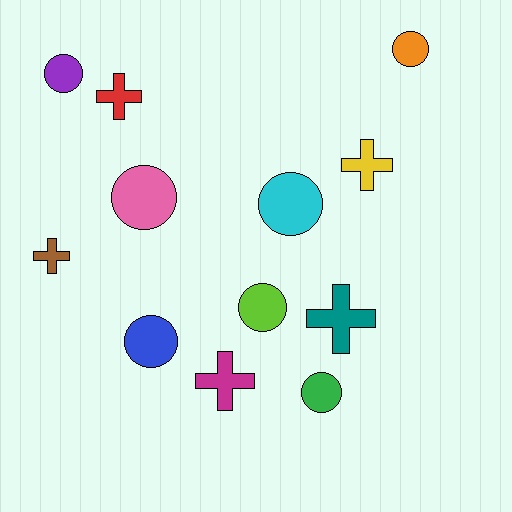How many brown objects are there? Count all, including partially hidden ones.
There is 1 brown object.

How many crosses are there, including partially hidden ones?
There are 5 crosses.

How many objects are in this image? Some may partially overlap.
There are 12 objects.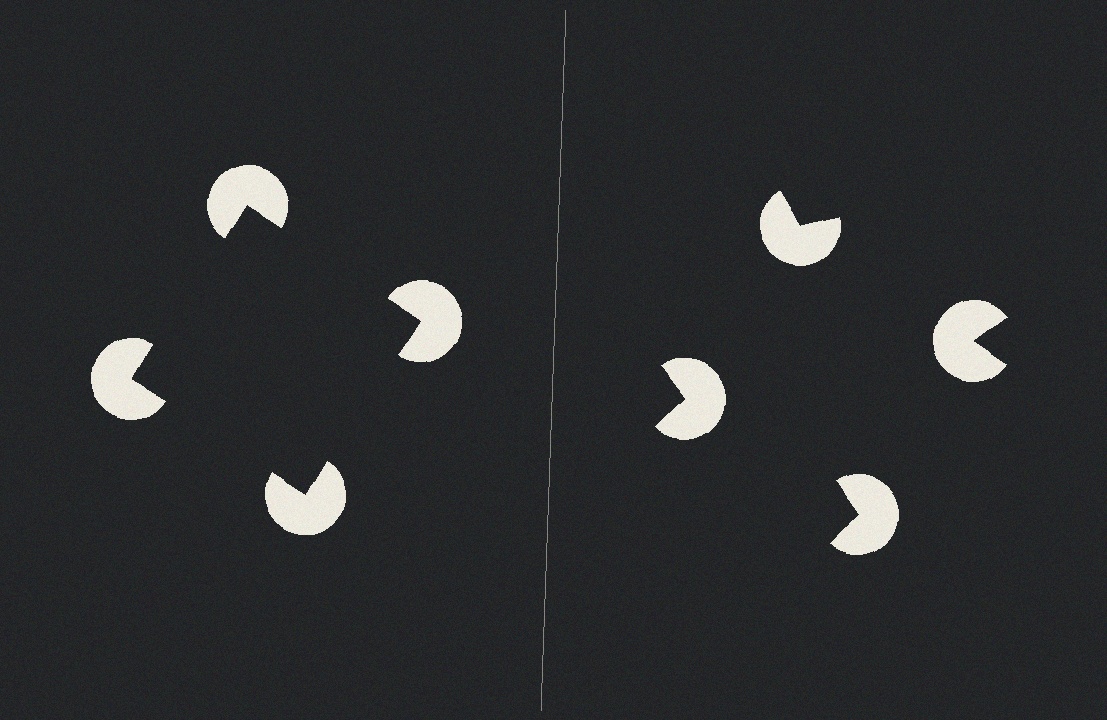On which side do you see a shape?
An illusory square appears on the left side. On the right side the wedge cuts are rotated, so no coherent shape forms.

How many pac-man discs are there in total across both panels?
8 — 4 on each side.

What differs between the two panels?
The pac-man discs are positioned identically on both sides; only the wedge orientations differ. On the left they align to a square; on the right they are misaligned.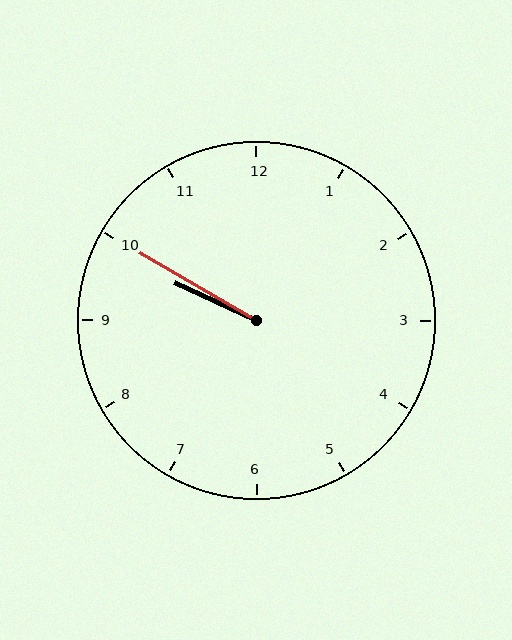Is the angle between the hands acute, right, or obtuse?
It is acute.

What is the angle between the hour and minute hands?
Approximately 5 degrees.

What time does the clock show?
9:50.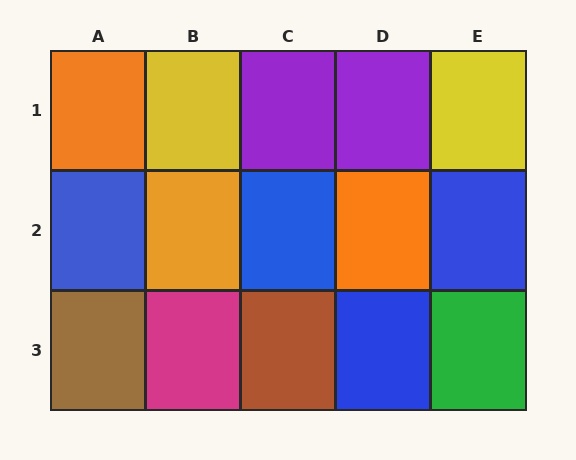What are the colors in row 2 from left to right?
Blue, orange, blue, orange, blue.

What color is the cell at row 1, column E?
Yellow.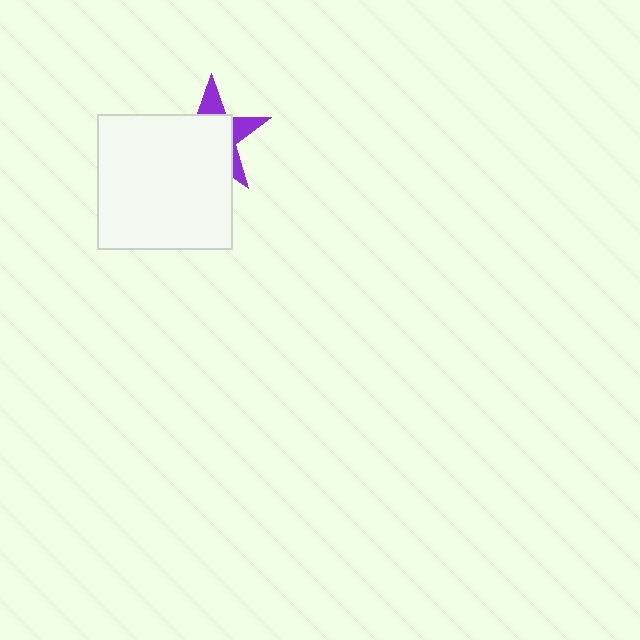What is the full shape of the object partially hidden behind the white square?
The partially hidden object is a purple star.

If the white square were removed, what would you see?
You would see the complete purple star.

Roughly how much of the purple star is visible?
A small part of it is visible (roughly 31%).